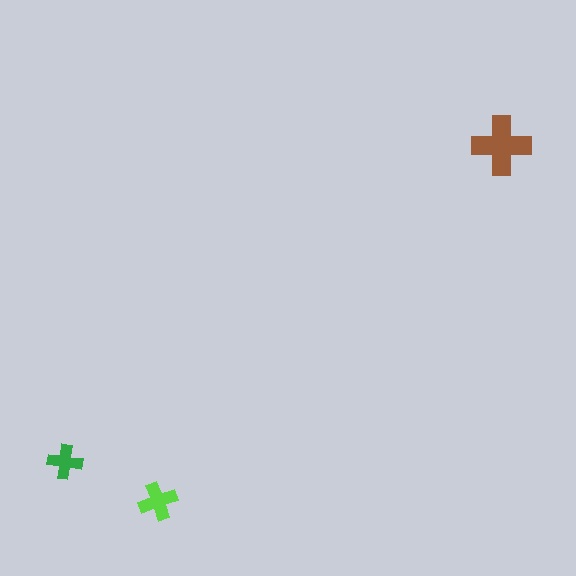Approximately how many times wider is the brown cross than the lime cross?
About 1.5 times wider.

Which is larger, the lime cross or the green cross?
The lime one.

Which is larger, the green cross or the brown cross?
The brown one.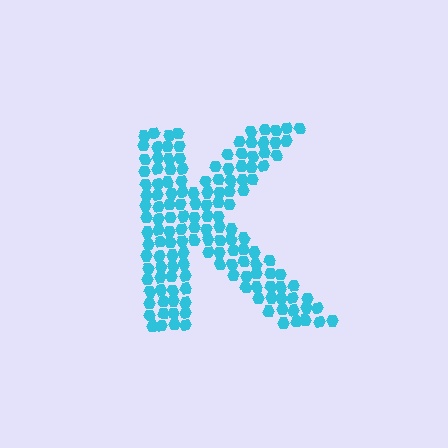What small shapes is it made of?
It is made of small hexagons.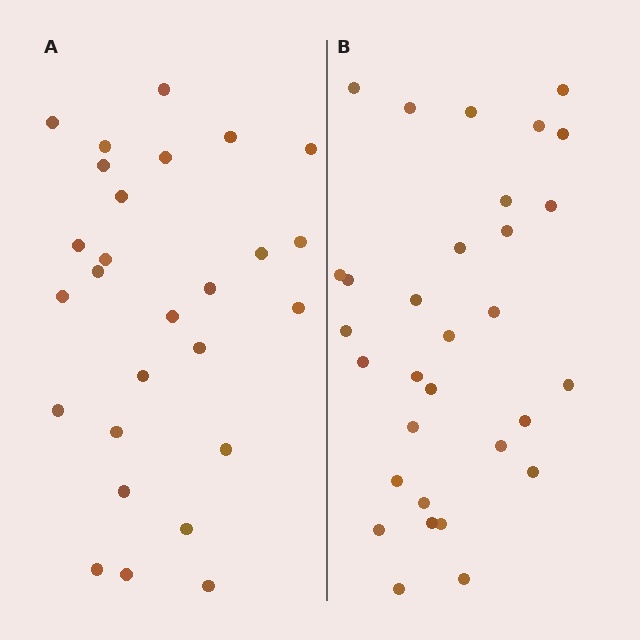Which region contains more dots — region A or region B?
Region B (the right region) has more dots.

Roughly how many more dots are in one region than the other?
Region B has about 4 more dots than region A.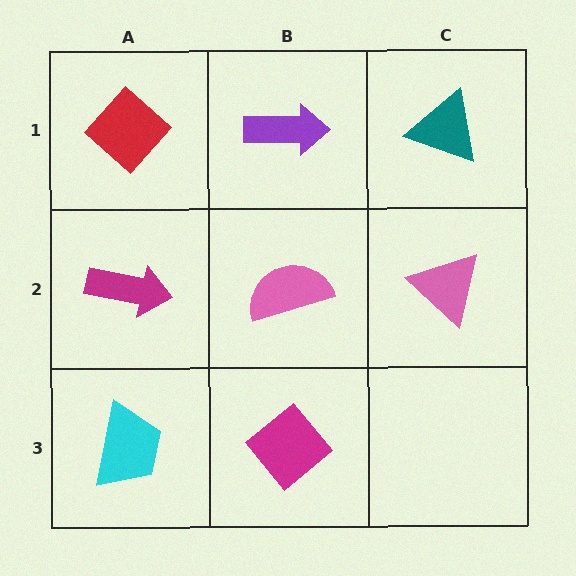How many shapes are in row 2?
3 shapes.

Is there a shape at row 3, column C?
No, that cell is empty.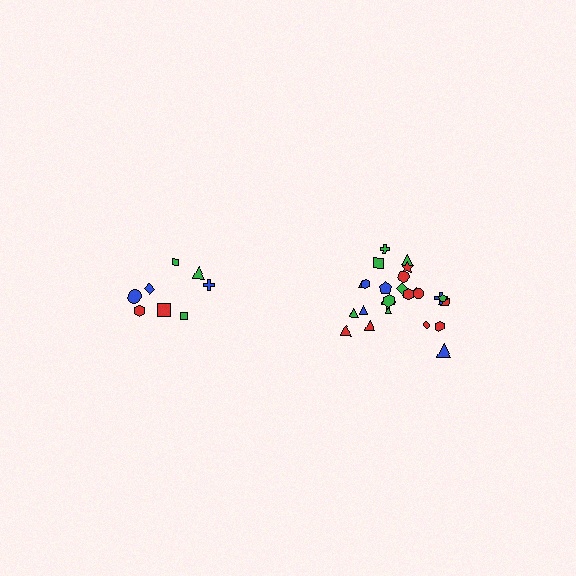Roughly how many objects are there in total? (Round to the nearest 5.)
Roughly 35 objects in total.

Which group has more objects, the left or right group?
The right group.